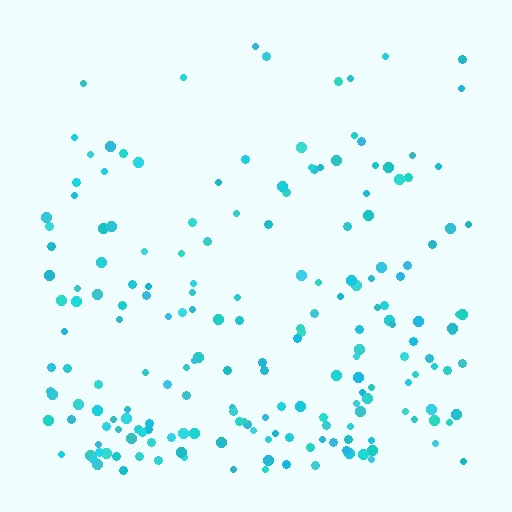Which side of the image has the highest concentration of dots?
The bottom.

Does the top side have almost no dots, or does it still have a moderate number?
Still a moderate number, just noticeably fewer than the bottom.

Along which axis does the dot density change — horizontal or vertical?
Vertical.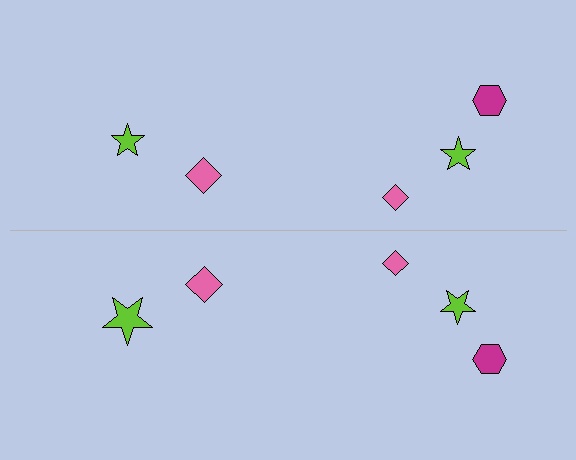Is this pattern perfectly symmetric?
No, the pattern is not perfectly symmetric. The lime star on the bottom side has a different size than its mirror counterpart.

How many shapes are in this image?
There are 10 shapes in this image.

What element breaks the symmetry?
The lime star on the bottom side has a different size than its mirror counterpart.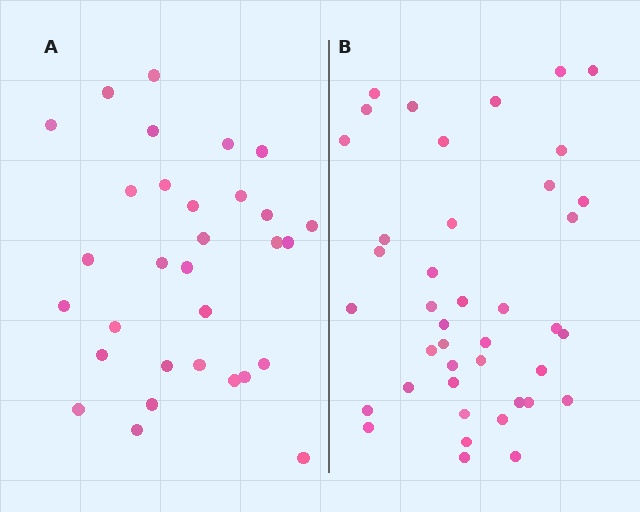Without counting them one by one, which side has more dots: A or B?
Region B (the right region) has more dots.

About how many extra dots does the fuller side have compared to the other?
Region B has roughly 10 or so more dots than region A.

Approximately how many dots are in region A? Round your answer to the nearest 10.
About 30 dots. (The exact count is 31, which rounds to 30.)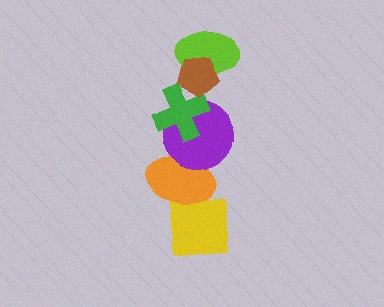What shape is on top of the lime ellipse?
The brown pentagon is on top of the lime ellipse.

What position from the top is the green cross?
The green cross is 3rd from the top.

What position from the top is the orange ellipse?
The orange ellipse is 5th from the top.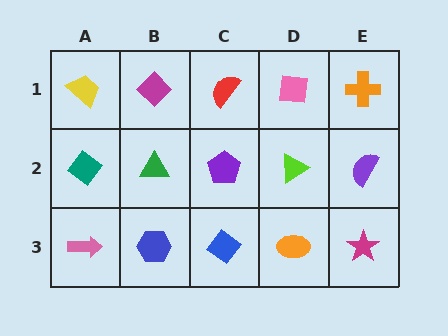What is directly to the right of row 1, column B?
A red semicircle.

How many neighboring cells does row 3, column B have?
3.